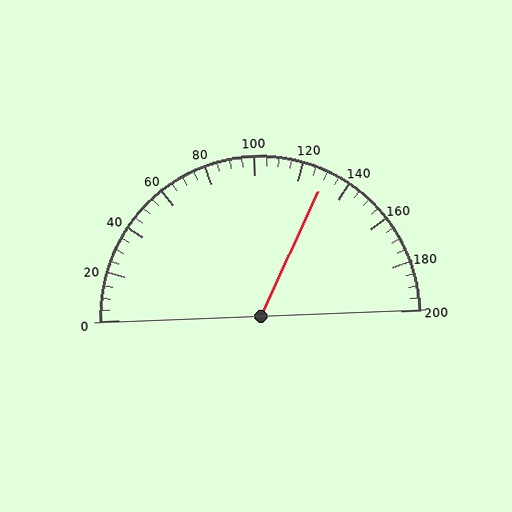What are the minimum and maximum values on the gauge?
The gauge ranges from 0 to 200.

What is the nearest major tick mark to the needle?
The nearest major tick mark is 120.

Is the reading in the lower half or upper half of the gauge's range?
The reading is in the upper half of the range (0 to 200).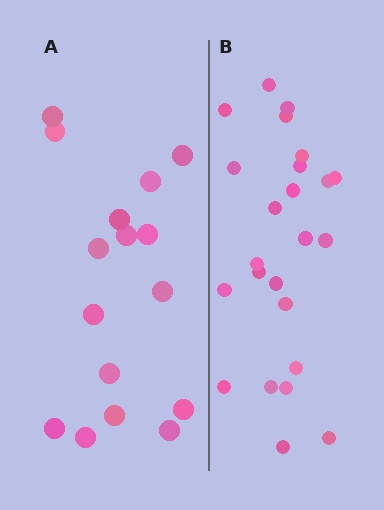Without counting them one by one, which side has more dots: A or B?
Region B (the right region) has more dots.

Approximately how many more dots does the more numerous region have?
Region B has roughly 8 or so more dots than region A.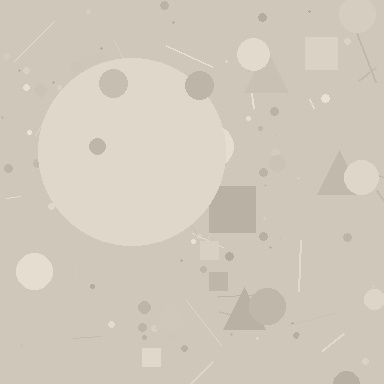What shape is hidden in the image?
A circle is hidden in the image.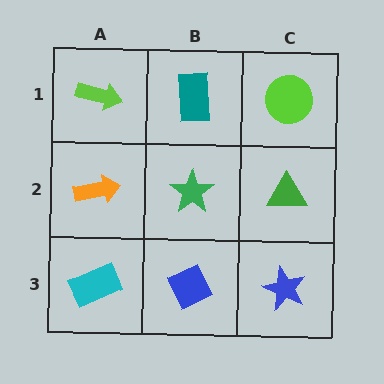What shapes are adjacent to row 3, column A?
An orange arrow (row 2, column A), a blue diamond (row 3, column B).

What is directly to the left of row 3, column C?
A blue diamond.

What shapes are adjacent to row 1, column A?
An orange arrow (row 2, column A), a teal rectangle (row 1, column B).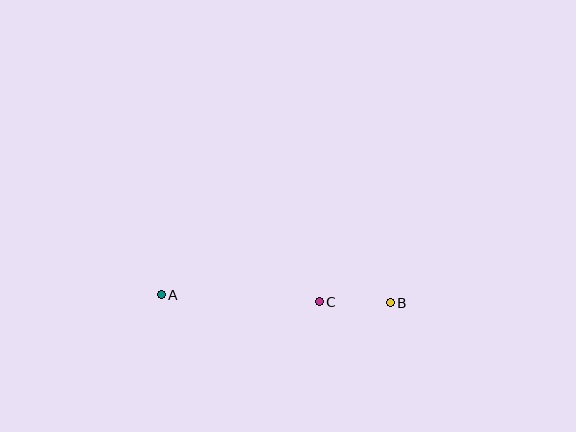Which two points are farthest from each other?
Points A and B are farthest from each other.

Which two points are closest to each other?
Points B and C are closest to each other.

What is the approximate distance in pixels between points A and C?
The distance between A and C is approximately 158 pixels.